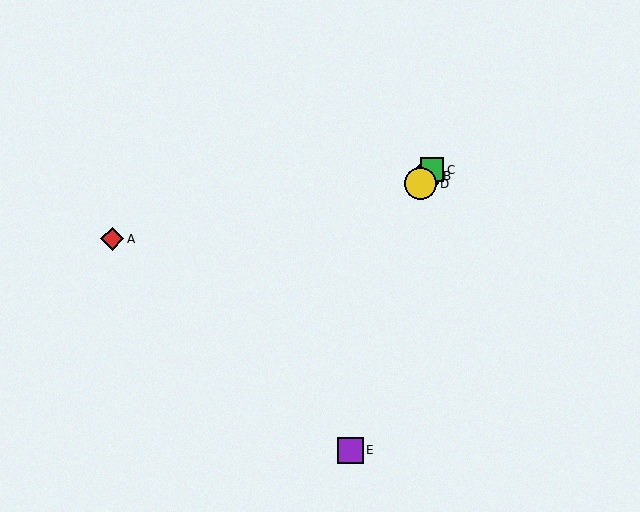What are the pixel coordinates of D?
Object D is at (421, 184).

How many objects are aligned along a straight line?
3 objects (B, C, D) are aligned along a straight line.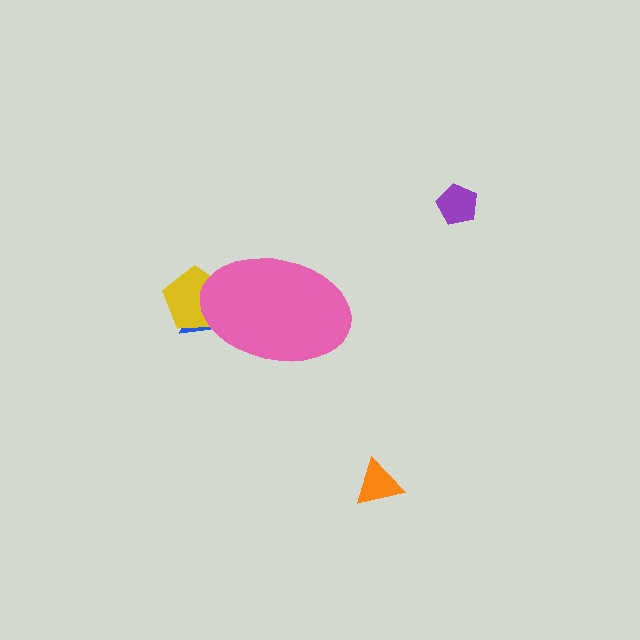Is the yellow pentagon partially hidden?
Yes, the yellow pentagon is partially hidden behind the pink ellipse.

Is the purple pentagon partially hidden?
No, the purple pentagon is fully visible.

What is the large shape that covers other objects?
A pink ellipse.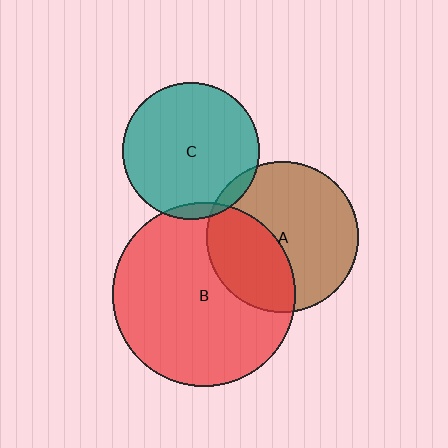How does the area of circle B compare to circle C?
Approximately 1.8 times.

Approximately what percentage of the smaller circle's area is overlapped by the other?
Approximately 35%.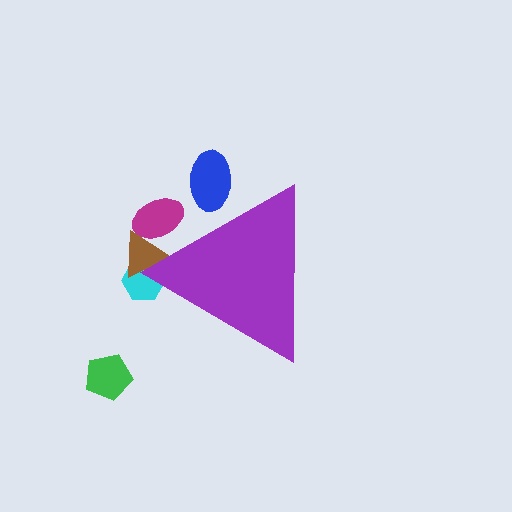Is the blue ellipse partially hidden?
Yes, the blue ellipse is partially hidden behind the purple triangle.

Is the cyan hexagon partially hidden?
Yes, the cyan hexagon is partially hidden behind the purple triangle.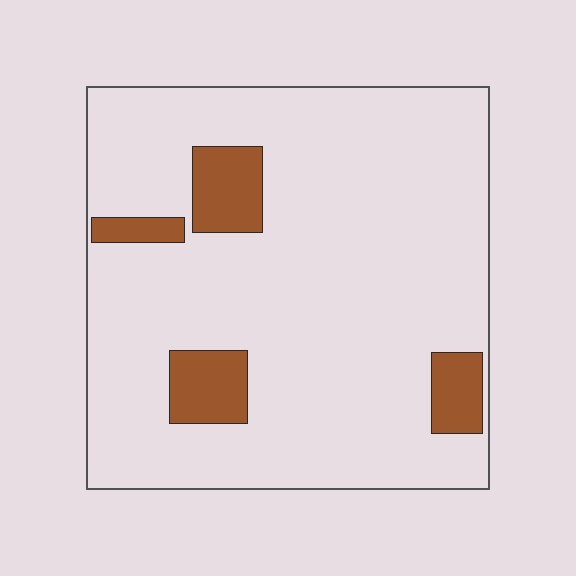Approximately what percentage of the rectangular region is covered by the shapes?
Approximately 10%.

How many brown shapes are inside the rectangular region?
4.